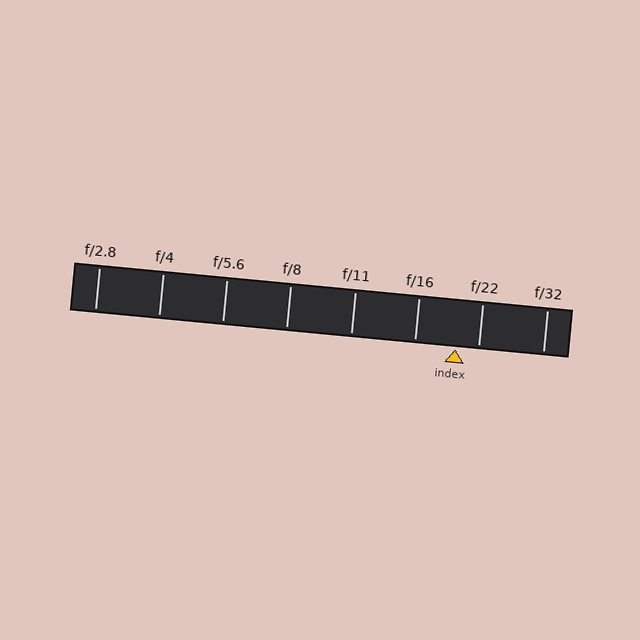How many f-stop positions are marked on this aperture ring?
There are 8 f-stop positions marked.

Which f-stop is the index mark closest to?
The index mark is closest to f/22.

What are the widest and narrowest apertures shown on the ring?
The widest aperture shown is f/2.8 and the narrowest is f/32.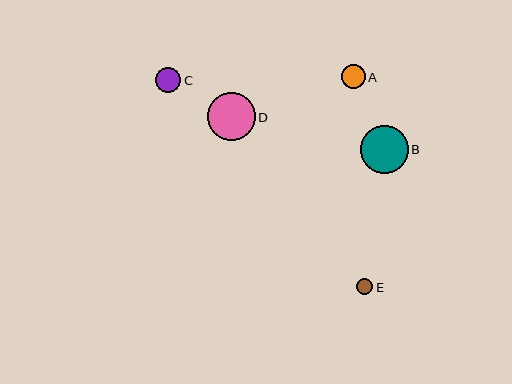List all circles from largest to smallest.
From largest to smallest: D, B, C, A, E.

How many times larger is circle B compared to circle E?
Circle B is approximately 3.0 times the size of circle E.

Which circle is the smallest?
Circle E is the smallest with a size of approximately 16 pixels.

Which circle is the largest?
Circle D is the largest with a size of approximately 48 pixels.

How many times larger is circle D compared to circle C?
Circle D is approximately 1.9 times the size of circle C.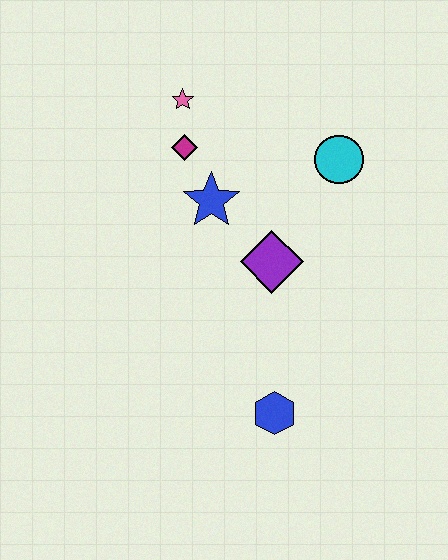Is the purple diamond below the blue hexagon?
No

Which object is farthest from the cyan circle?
The blue hexagon is farthest from the cyan circle.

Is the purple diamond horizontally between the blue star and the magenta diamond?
No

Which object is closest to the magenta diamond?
The pink star is closest to the magenta diamond.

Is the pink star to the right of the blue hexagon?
No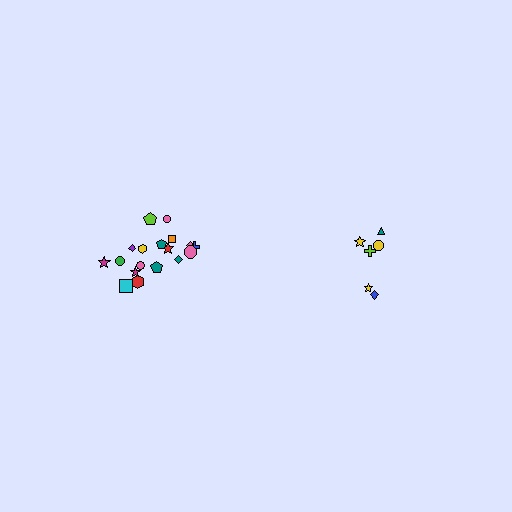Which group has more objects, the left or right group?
The left group.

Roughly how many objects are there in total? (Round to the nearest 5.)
Roughly 25 objects in total.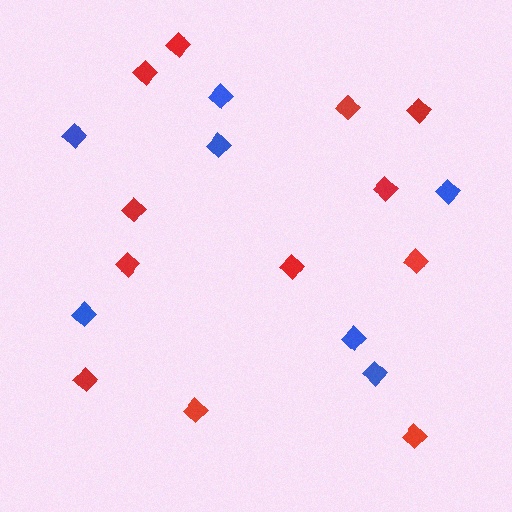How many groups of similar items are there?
There are 2 groups: one group of red diamonds (12) and one group of blue diamonds (7).